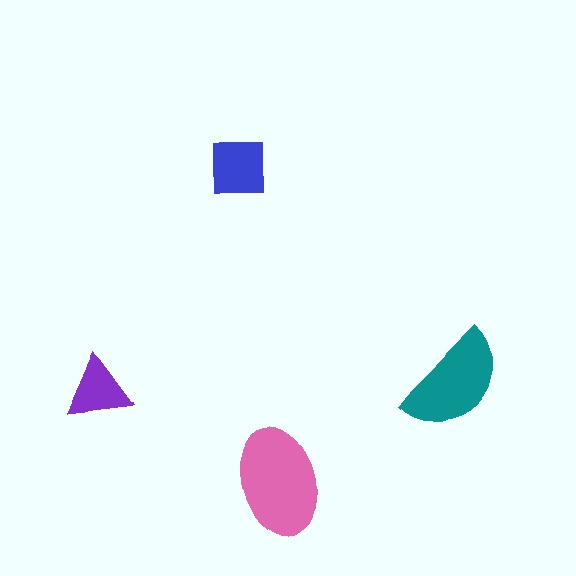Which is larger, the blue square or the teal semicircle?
The teal semicircle.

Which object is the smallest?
The purple triangle.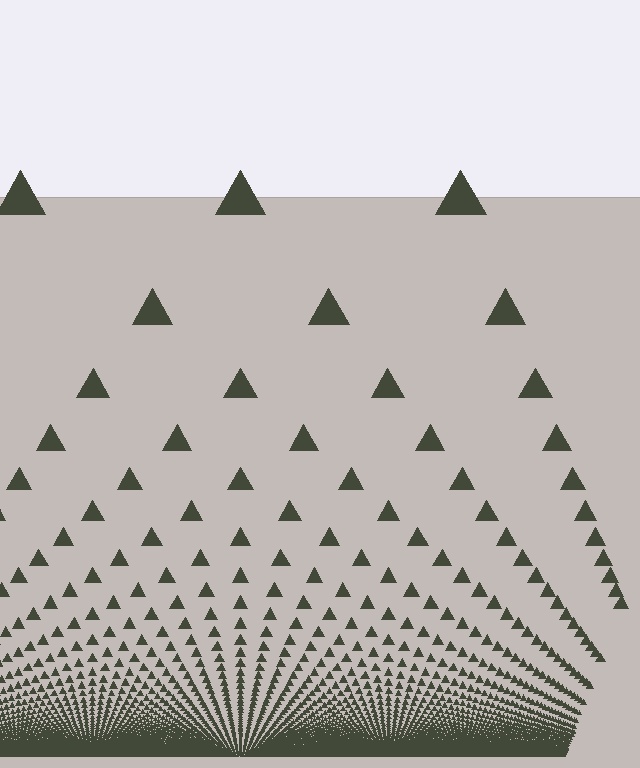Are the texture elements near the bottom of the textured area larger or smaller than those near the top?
Smaller. The gradient is inverted — elements near the bottom are smaller and denser.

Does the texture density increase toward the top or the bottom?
Density increases toward the bottom.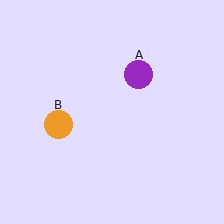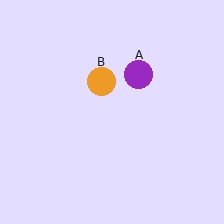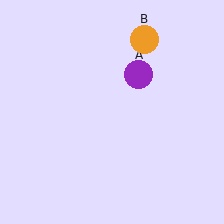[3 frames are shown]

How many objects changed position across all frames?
1 object changed position: orange circle (object B).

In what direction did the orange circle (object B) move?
The orange circle (object B) moved up and to the right.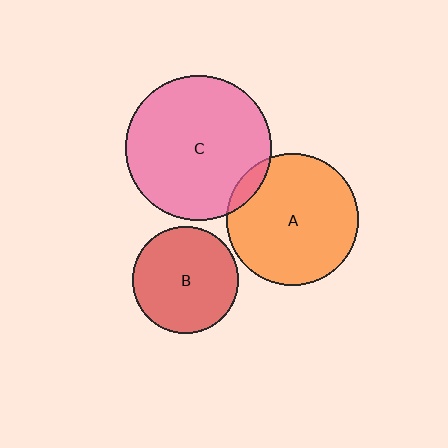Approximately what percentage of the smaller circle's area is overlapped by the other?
Approximately 5%.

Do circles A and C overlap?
Yes.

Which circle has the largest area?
Circle C (pink).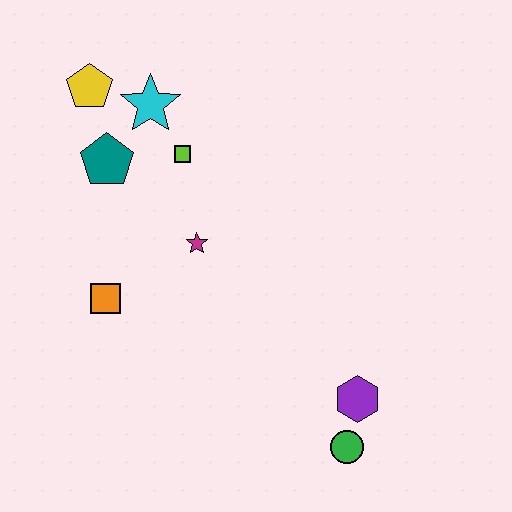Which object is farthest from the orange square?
The green circle is farthest from the orange square.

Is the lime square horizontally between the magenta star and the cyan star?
Yes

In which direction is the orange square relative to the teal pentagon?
The orange square is below the teal pentagon.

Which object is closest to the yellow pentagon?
The cyan star is closest to the yellow pentagon.